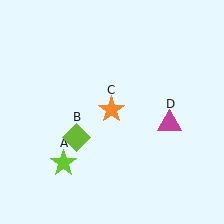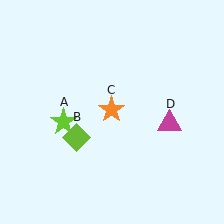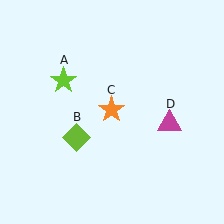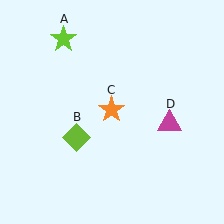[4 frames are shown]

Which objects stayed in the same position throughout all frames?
Lime diamond (object B) and orange star (object C) and magenta triangle (object D) remained stationary.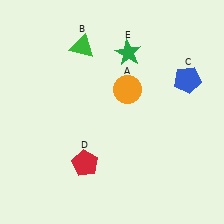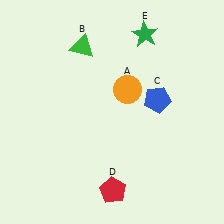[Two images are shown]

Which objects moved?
The objects that moved are: the blue pentagon (C), the red pentagon (D), the green star (E).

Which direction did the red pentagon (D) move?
The red pentagon (D) moved right.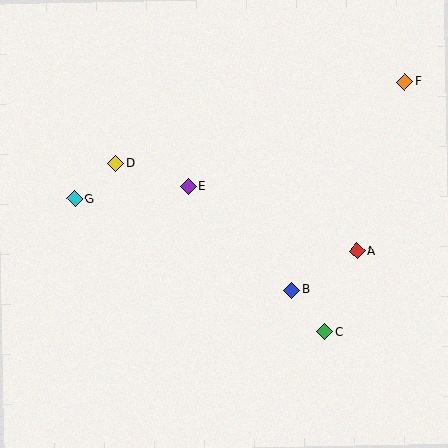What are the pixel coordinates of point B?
Point B is at (292, 290).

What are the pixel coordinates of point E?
Point E is at (188, 186).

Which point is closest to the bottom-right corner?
Point C is closest to the bottom-right corner.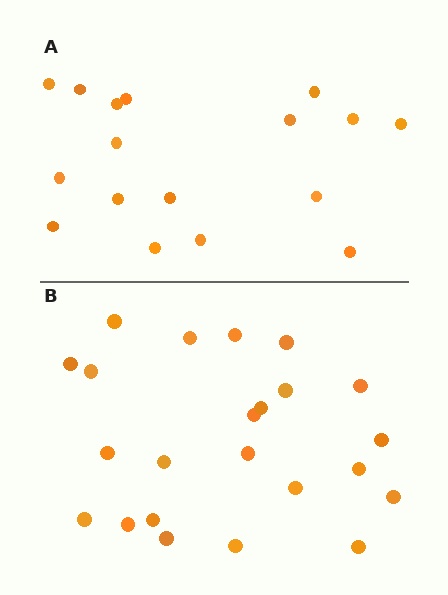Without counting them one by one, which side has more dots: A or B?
Region B (the bottom region) has more dots.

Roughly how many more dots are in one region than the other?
Region B has about 6 more dots than region A.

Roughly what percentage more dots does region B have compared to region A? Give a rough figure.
About 35% more.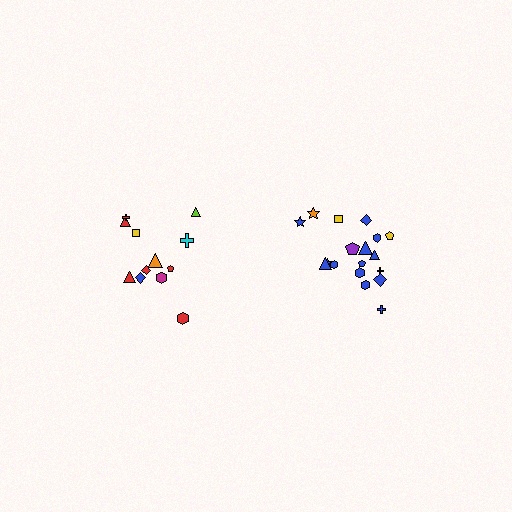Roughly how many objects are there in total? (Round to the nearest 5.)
Roughly 30 objects in total.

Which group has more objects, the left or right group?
The right group.